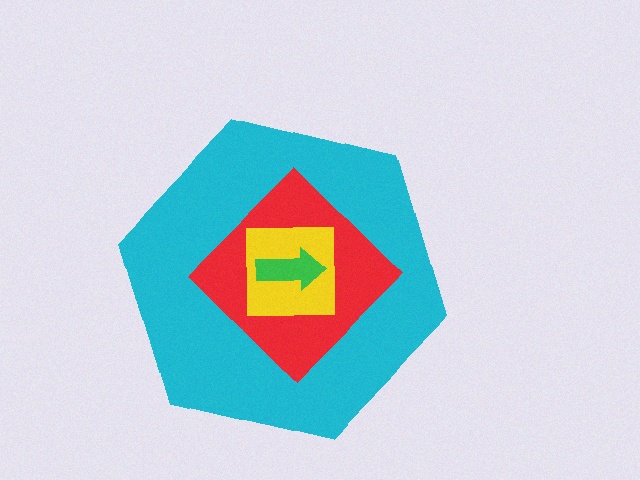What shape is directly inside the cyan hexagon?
The red diamond.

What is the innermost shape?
The green arrow.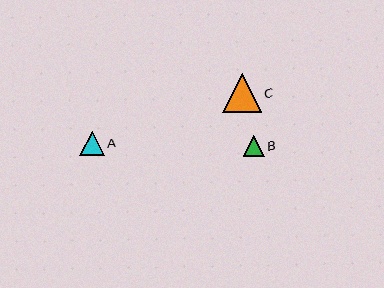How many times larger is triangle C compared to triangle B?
Triangle C is approximately 1.8 times the size of triangle B.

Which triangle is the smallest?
Triangle B is the smallest with a size of approximately 21 pixels.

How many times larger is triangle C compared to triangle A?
Triangle C is approximately 1.6 times the size of triangle A.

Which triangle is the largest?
Triangle C is the largest with a size of approximately 38 pixels.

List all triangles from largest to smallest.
From largest to smallest: C, A, B.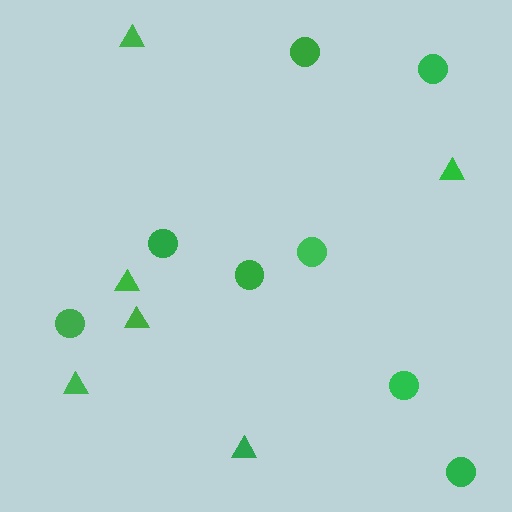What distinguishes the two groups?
There are 2 groups: one group of triangles (6) and one group of circles (8).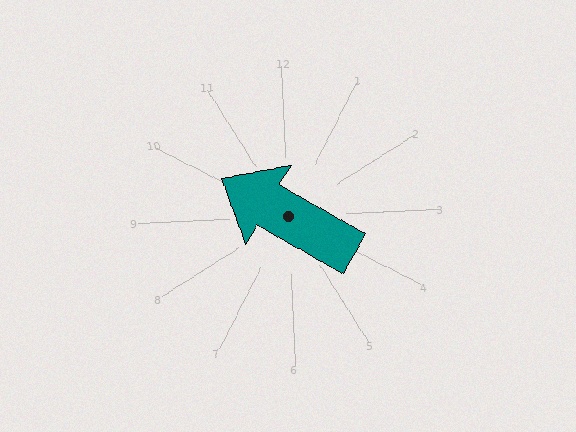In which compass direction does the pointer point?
Northwest.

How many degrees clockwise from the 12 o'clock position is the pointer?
Approximately 302 degrees.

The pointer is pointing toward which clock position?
Roughly 10 o'clock.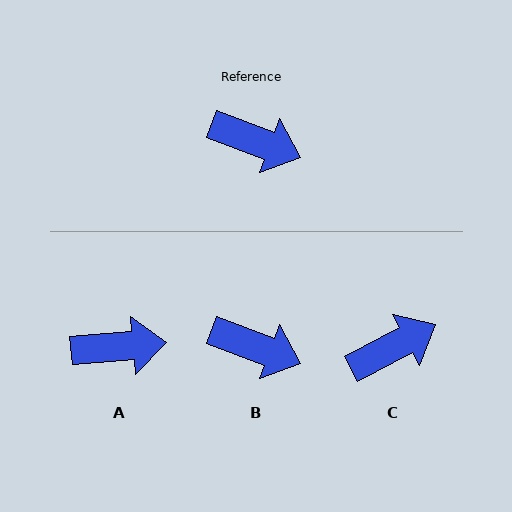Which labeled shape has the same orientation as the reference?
B.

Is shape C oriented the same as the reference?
No, it is off by about 48 degrees.